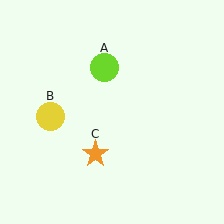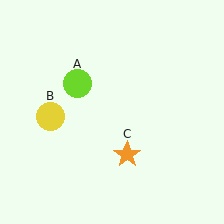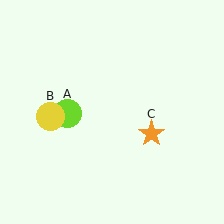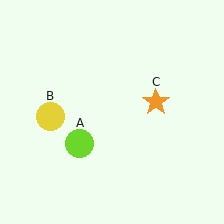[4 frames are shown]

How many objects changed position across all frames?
2 objects changed position: lime circle (object A), orange star (object C).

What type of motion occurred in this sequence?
The lime circle (object A), orange star (object C) rotated counterclockwise around the center of the scene.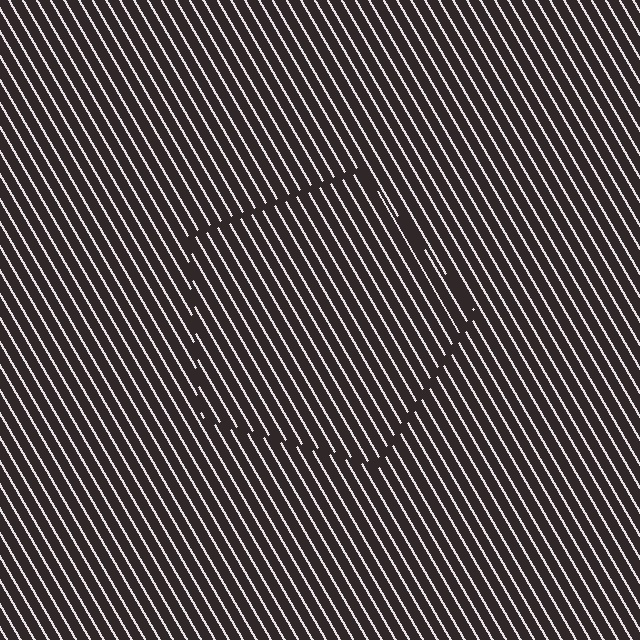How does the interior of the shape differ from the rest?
The interior of the shape contains the same grating, shifted by half a period — the contour is defined by the phase discontinuity where line-ends from the inner and outer gratings abut.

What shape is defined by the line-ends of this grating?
An illusory pentagon. The interior of the shape contains the same grating, shifted by half a period — the contour is defined by the phase discontinuity where line-ends from the inner and outer gratings abut.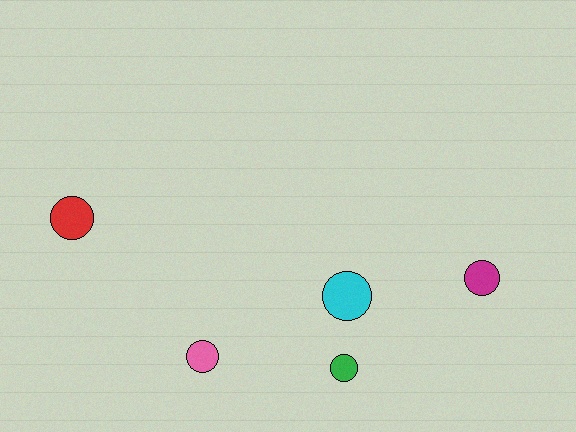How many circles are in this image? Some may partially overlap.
There are 5 circles.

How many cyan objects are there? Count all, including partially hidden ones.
There is 1 cyan object.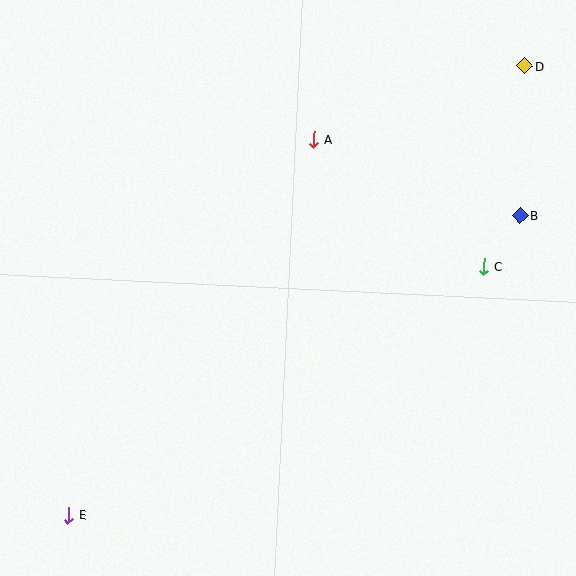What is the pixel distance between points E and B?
The distance between E and B is 542 pixels.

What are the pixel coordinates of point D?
Point D is at (525, 66).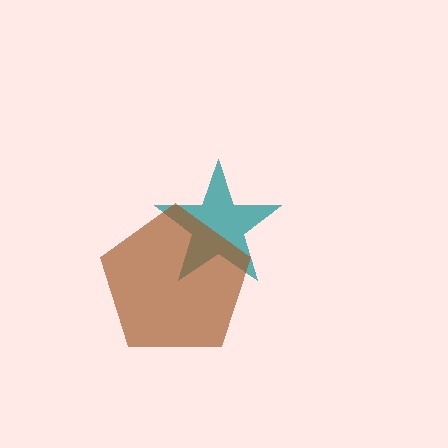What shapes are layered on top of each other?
The layered shapes are: a teal star, a brown pentagon.